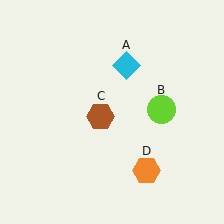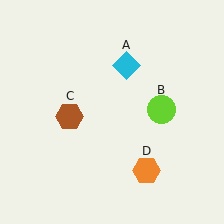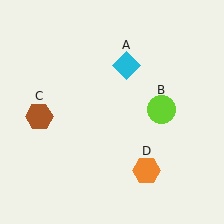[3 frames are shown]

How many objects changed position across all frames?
1 object changed position: brown hexagon (object C).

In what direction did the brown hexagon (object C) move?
The brown hexagon (object C) moved left.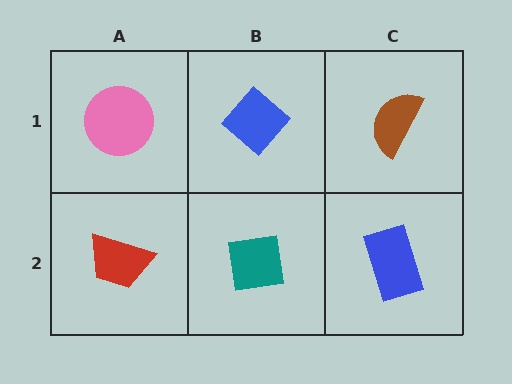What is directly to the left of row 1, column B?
A pink circle.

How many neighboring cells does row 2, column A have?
2.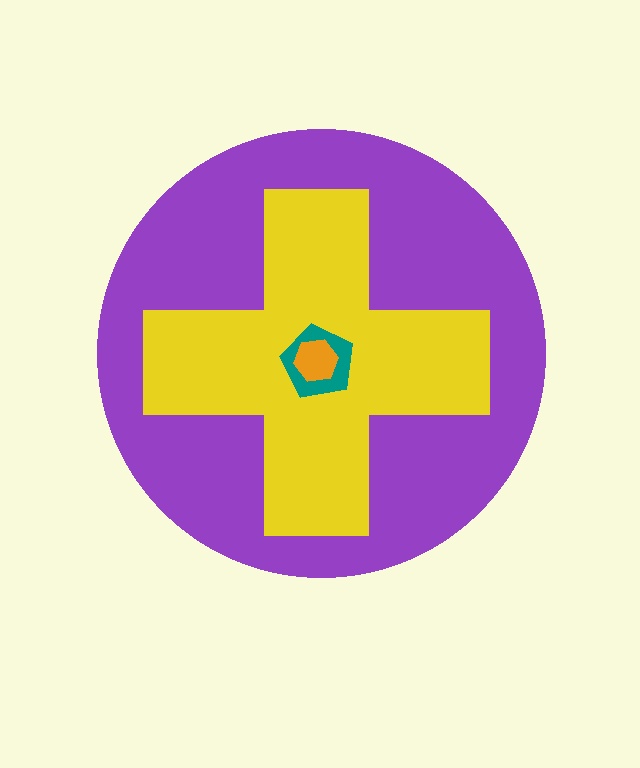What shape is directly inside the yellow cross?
The teal pentagon.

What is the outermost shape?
The purple circle.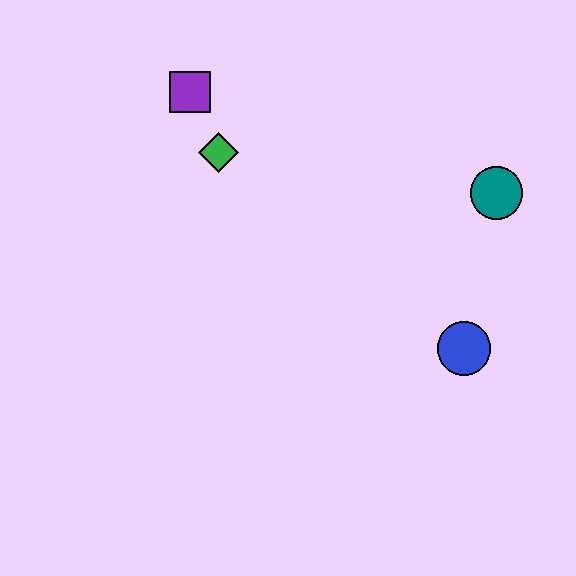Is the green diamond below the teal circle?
No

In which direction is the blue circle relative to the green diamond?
The blue circle is to the right of the green diamond.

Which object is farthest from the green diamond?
The blue circle is farthest from the green diamond.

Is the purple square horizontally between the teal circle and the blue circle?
No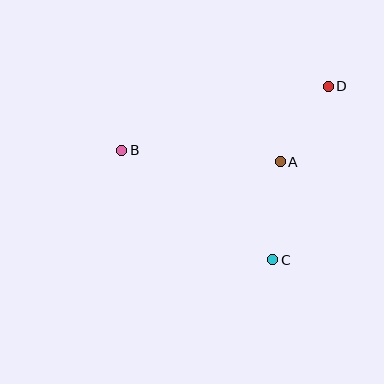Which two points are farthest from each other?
Points B and D are farthest from each other.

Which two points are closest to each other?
Points A and D are closest to each other.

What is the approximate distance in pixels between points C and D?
The distance between C and D is approximately 182 pixels.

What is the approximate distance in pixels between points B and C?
The distance between B and C is approximately 186 pixels.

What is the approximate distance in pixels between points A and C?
The distance between A and C is approximately 98 pixels.